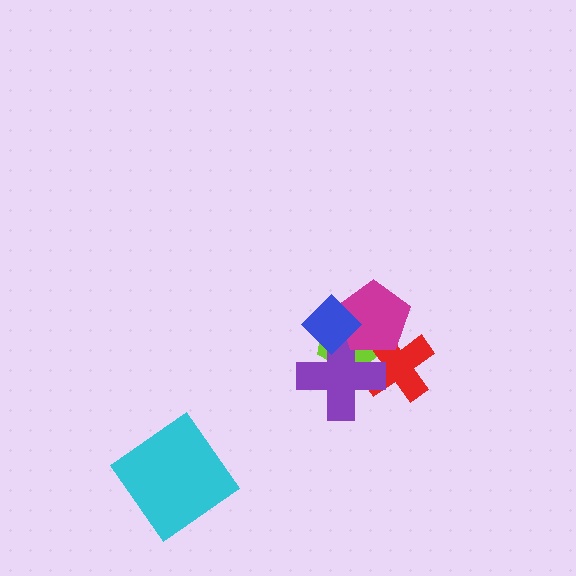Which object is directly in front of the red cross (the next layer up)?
The purple cross is directly in front of the red cross.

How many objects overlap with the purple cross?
4 objects overlap with the purple cross.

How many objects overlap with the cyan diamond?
0 objects overlap with the cyan diamond.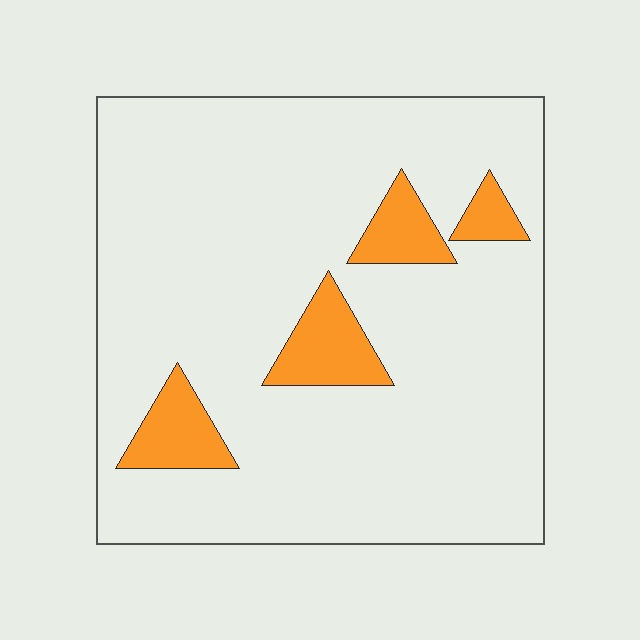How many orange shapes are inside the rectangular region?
4.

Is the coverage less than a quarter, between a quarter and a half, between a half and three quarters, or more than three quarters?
Less than a quarter.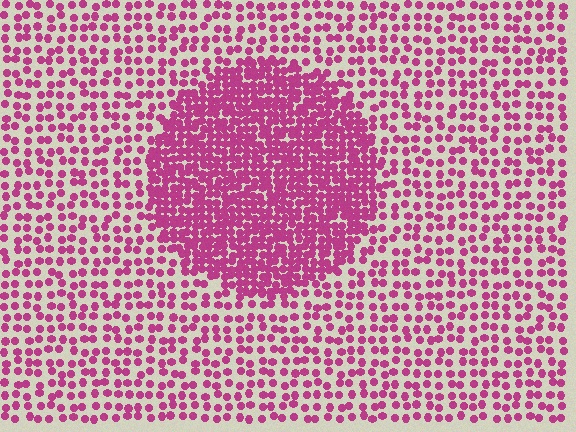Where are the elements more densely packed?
The elements are more densely packed inside the circle boundary.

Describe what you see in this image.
The image contains small magenta elements arranged at two different densities. A circle-shaped region is visible where the elements are more densely packed than the surrounding area.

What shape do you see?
I see a circle.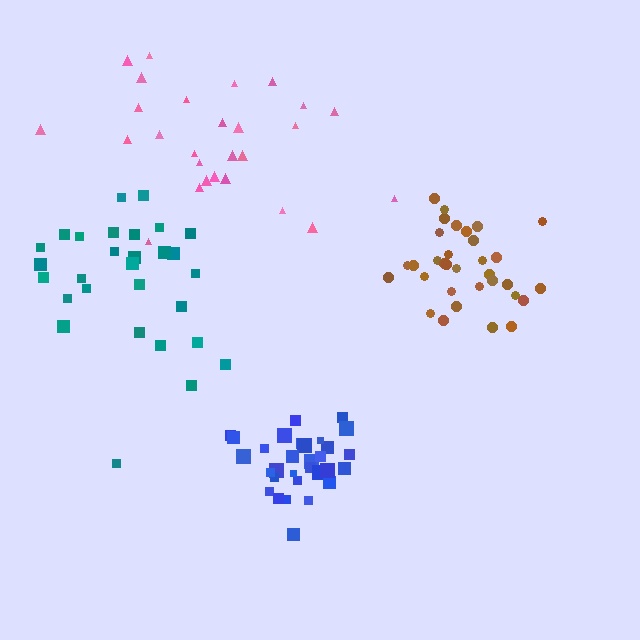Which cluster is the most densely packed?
Blue.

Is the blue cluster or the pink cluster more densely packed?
Blue.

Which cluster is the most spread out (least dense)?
Pink.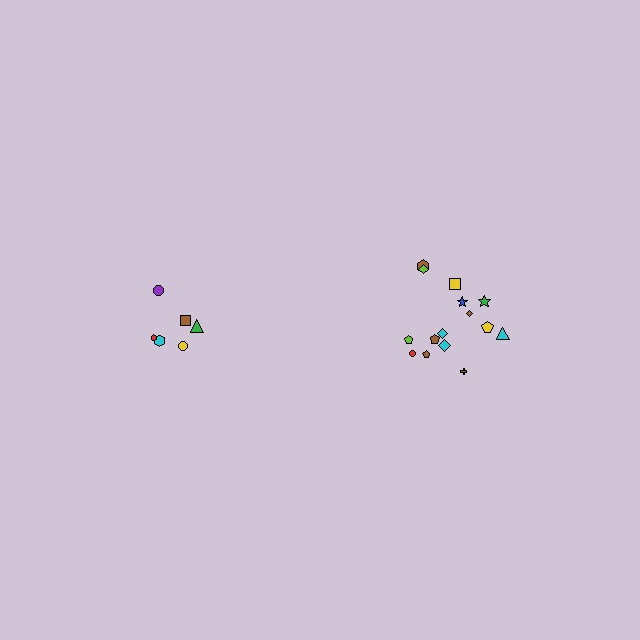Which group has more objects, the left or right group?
The right group.